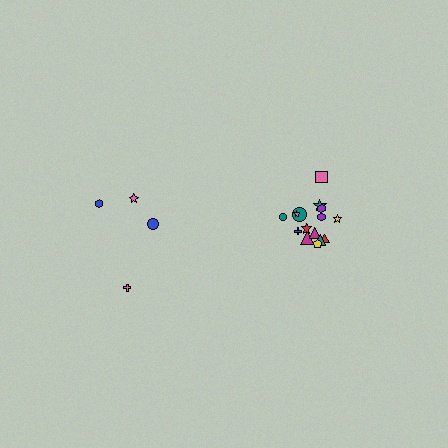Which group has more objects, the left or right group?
The right group.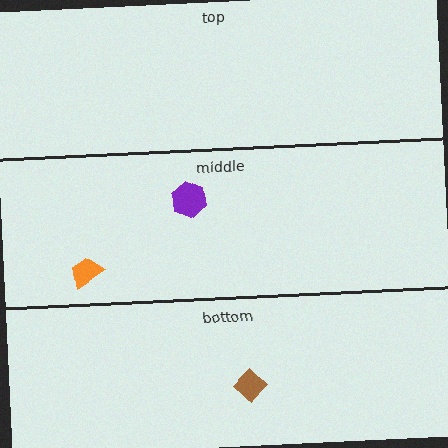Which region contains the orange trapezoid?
The middle region.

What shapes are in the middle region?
The purple hexagon, the orange trapezoid.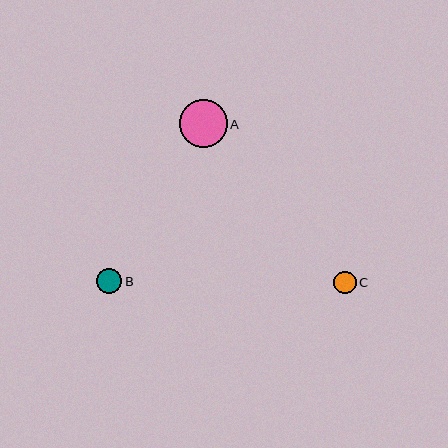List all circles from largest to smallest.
From largest to smallest: A, B, C.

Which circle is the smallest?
Circle C is the smallest with a size of approximately 23 pixels.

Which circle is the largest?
Circle A is the largest with a size of approximately 48 pixels.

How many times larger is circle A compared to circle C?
Circle A is approximately 2.1 times the size of circle C.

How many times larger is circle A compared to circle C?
Circle A is approximately 2.1 times the size of circle C.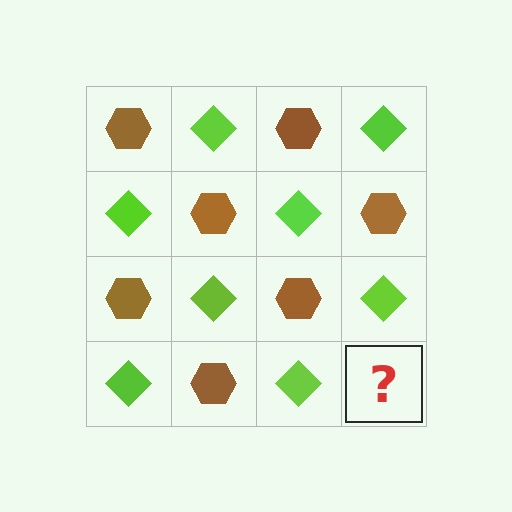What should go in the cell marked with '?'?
The missing cell should contain a brown hexagon.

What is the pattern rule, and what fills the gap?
The rule is that it alternates brown hexagon and lime diamond in a checkerboard pattern. The gap should be filled with a brown hexagon.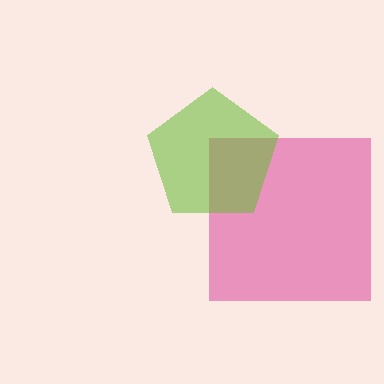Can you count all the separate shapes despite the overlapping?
Yes, there are 2 separate shapes.